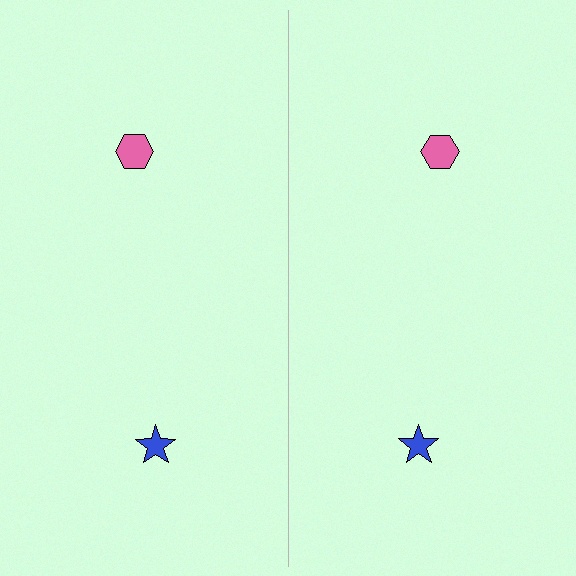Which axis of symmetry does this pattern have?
The pattern has a vertical axis of symmetry running through the center of the image.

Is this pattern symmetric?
Yes, this pattern has bilateral (reflection) symmetry.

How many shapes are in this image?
There are 4 shapes in this image.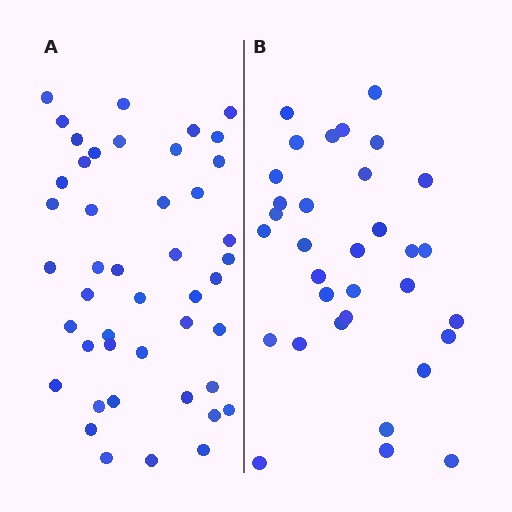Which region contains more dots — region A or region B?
Region A (the left region) has more dots.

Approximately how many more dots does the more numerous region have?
Region A has roughly 12 or so more dots than region B.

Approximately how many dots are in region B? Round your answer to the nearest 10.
About 30 dots. (The exact count is 33, which rounds to 30.)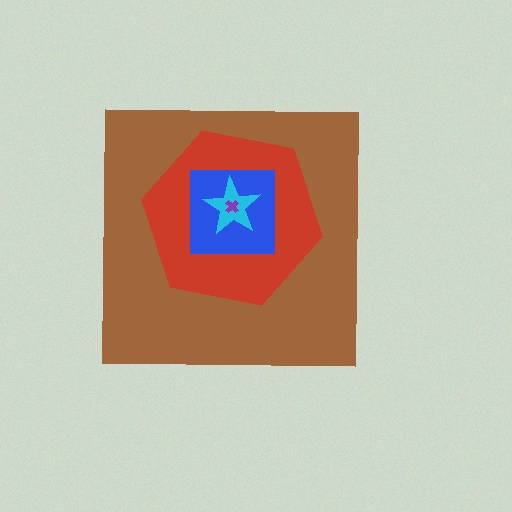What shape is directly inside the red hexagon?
The blue square.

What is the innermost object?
The purple cross.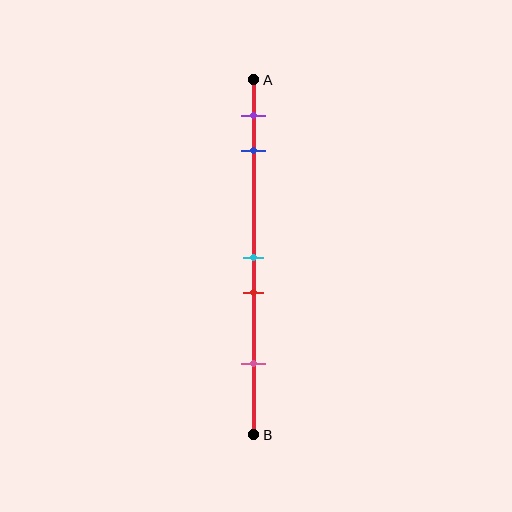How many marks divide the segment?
There are 5 marks dividing the segment.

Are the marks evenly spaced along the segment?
No, the marks are not evenly spaced.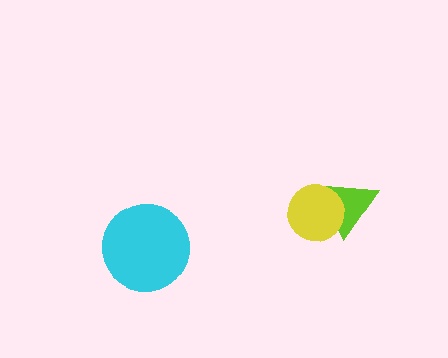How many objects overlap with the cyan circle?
0 objects overlap with the cyan circle.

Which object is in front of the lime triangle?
The yellow circle is in front of the lime triangle.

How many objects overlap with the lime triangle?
1 object overlaps with the lime triangle.